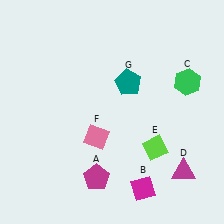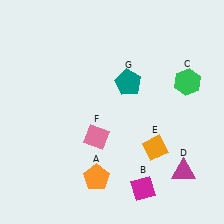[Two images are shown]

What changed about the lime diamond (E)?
In Image 1, E is lime. In Image 2, it changed to orange.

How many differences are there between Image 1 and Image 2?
There are 2 differences between the two images.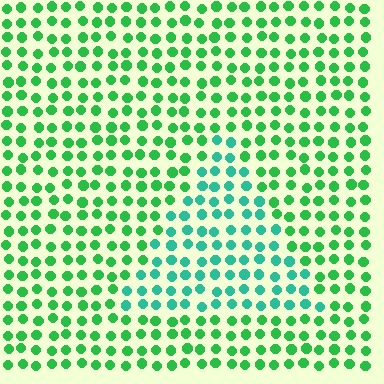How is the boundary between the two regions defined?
The boundary is defined purely by a slight shift in hue (about 34 degrees). Spacing, size, and orientation are identical on both sides.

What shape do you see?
I see a triangle.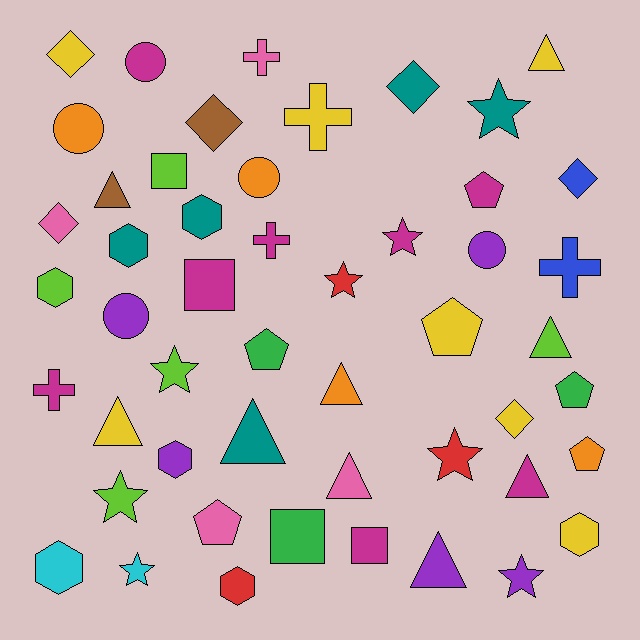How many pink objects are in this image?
There are 4 pink objects.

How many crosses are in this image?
There are 5 crosses.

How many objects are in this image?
There are 50 objects.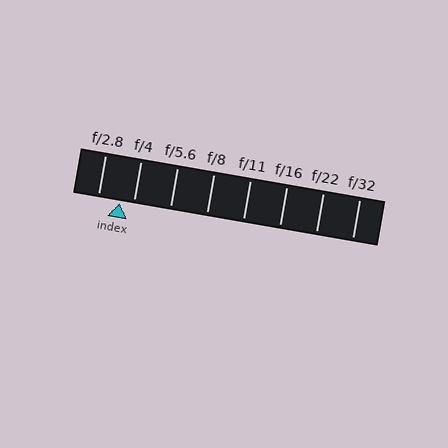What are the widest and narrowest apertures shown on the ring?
The widest aperture shown is f/2.8 and the narrowest is f/32.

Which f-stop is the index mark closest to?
The index mark is closest to f/4.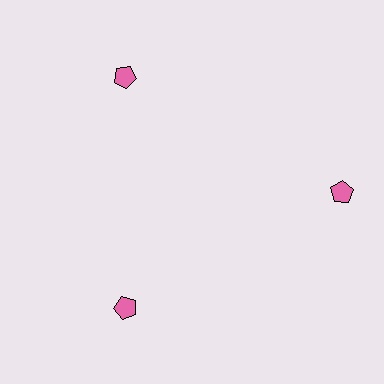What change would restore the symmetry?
The symmetry would be restored by moving it inward, back onto the ring so that all 3 pentagons sit at equal angles and equal distance from the center.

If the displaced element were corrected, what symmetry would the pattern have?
It would have 3-fold rotational symmetry — the pattern would map onto itself every 120 degrees.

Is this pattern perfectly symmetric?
No. The 3 pink pentagons are arranged in a ring, but one element near the 3 o'clock position is pushed outward from the center, breaking the 3-fold rotational symmetry.